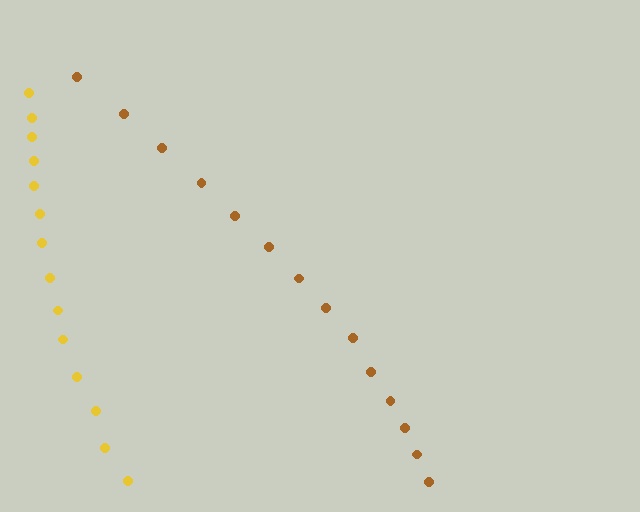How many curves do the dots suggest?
There are 2 distinct paths.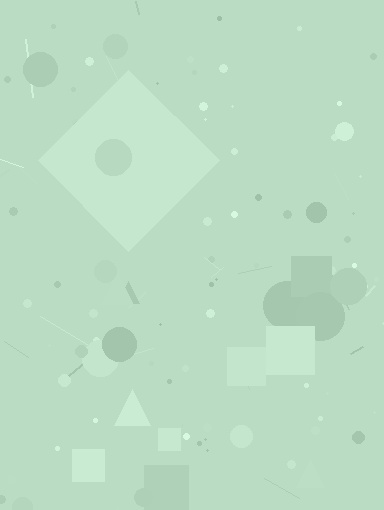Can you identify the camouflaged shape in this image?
The camouflaged shape is a diamond.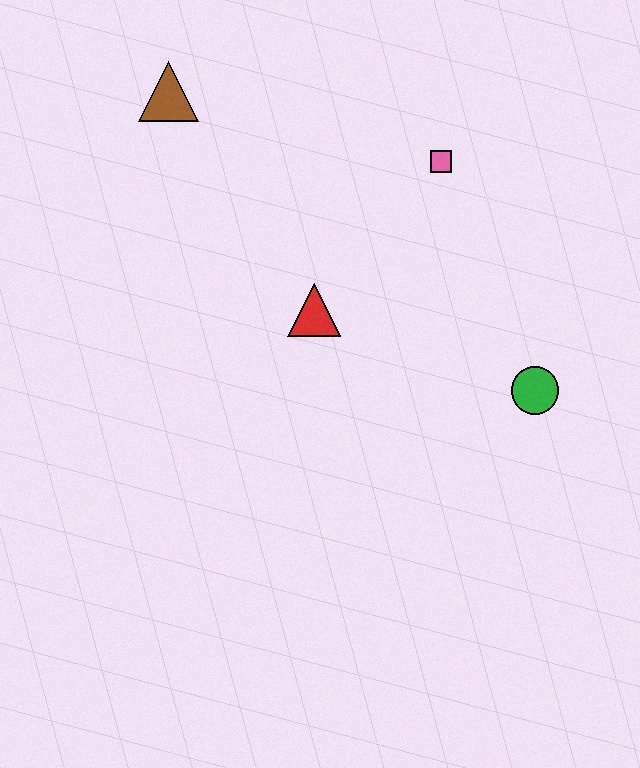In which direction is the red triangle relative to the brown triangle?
The red triangle is below the brown triangle.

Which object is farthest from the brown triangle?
The green circle is farthest from the brown triangle.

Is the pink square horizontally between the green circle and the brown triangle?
Yes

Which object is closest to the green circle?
The red triangle is closest to the green circle.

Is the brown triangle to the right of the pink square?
No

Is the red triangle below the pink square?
Yes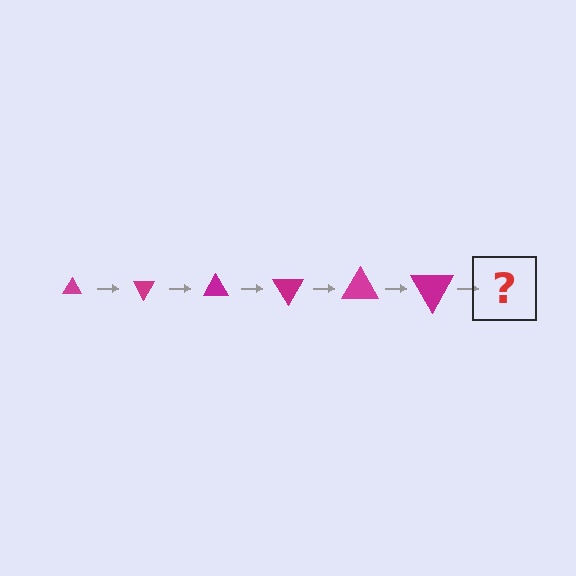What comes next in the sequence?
The next element should be a triangle, larger than the previous one and rotated 360 degrees from the start.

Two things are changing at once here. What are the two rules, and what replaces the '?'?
The two rules are that the triangle grows larger each step and it rotates 60 degrees each step. The '?' should be a triangle, larger than the previous one and rotated 360 degrees from the start.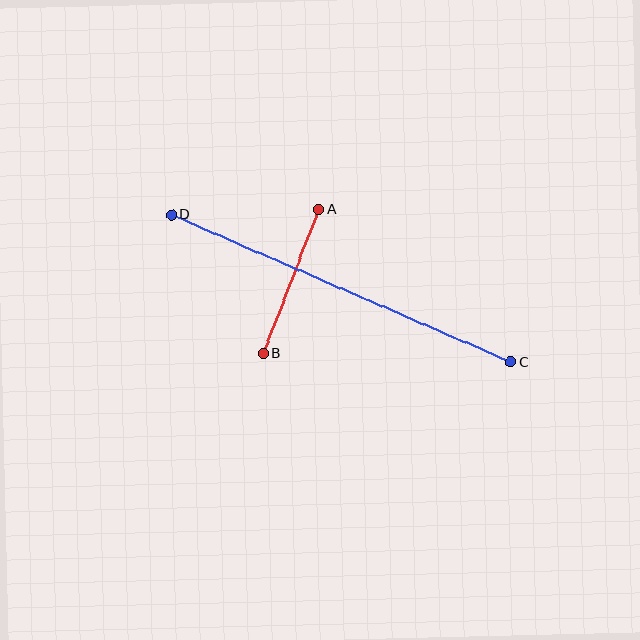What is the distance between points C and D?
The distance is approximately 370 pixels.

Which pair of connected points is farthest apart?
Points C and D are farthest apart.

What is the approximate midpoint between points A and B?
The midpoint is at approximately (291, 281) pixels.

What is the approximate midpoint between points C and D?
The midpoint is at approximately (341, 288) pixels.